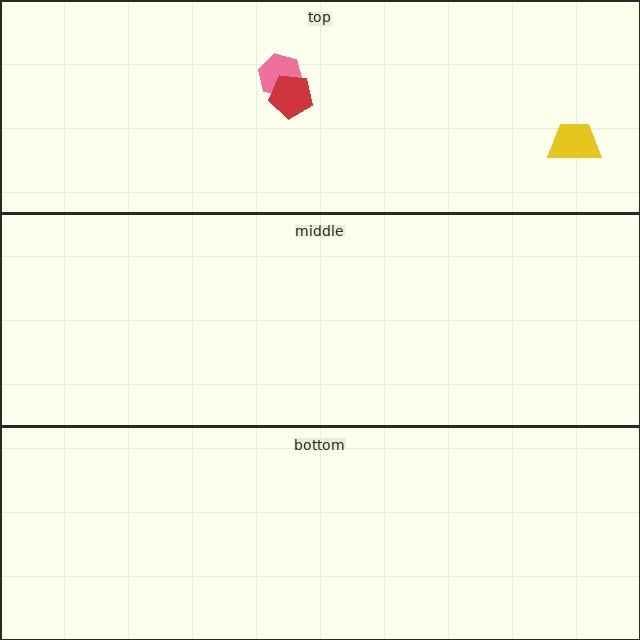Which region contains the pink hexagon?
The top region.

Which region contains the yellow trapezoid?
The top region.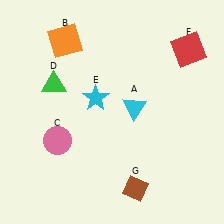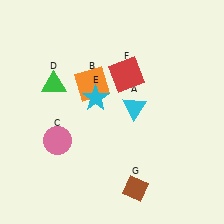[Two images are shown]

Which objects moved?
The objects that moved are: the orange square (B), the red square (F).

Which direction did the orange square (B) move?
The orange square (B) moved down.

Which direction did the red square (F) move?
The red square (F) moved left.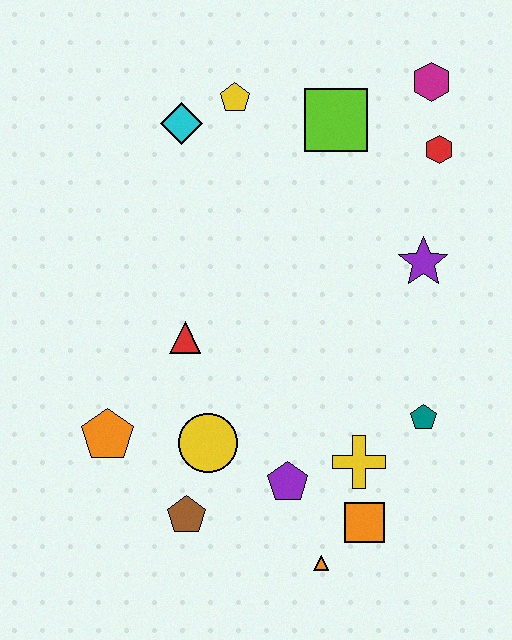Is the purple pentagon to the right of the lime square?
No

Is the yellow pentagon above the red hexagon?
Yes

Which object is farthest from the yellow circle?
The magenta hexagon is farthest from the yellow circle.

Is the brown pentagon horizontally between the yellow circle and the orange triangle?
No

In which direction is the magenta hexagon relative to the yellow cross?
The magenta hexagon is above the yellow cross.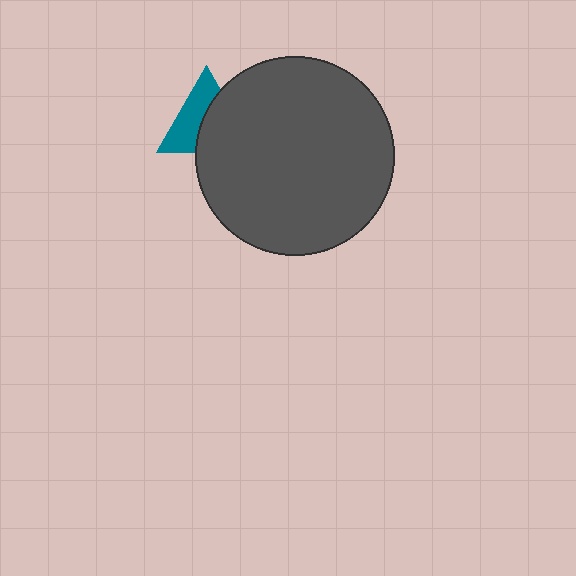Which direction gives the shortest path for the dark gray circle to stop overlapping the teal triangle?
Moving right gives the shortest separation.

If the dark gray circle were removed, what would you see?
You would see the complete teal triangle.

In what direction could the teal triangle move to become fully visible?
The teal triangle could move left. That would shift it out from behind the dark gray circle entirely.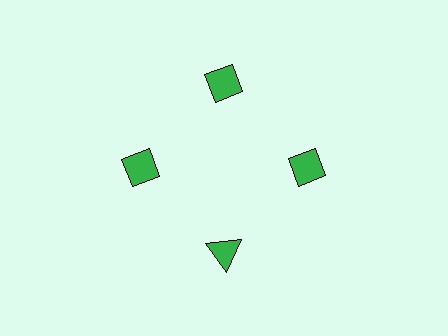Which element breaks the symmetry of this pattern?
The green triangle at roughly the 6 o'clock position breaks the symmetry. All other shapes are green diamonds.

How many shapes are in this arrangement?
There are 4 shapes arranged in a ring pattern.